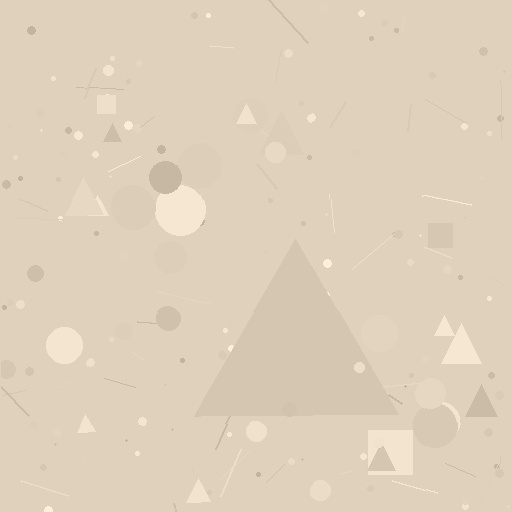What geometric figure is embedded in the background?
A triangle is embedded in the background.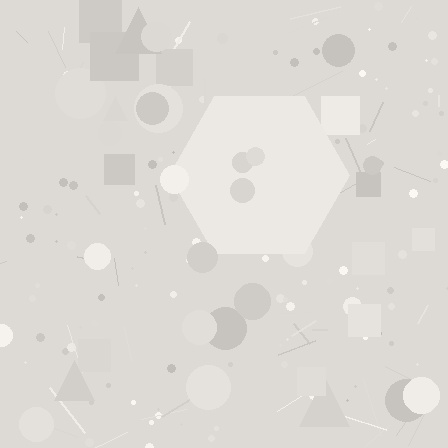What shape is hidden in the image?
A hexagon is hidden in the image.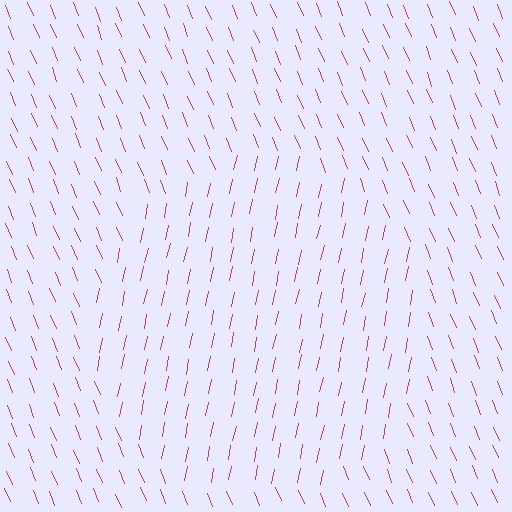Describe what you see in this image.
The image is filled with small magenta line segments. A circle region in the image has lines oriented differently from the surrounding lines, creating a visible texture boundary.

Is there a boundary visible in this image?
Yes, there is a texture boundary formed by a change in line orientation.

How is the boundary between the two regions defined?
The boundary is defined purely by a change in line orientation (approximately 33 degrees difference). All lines are the same color and thickness.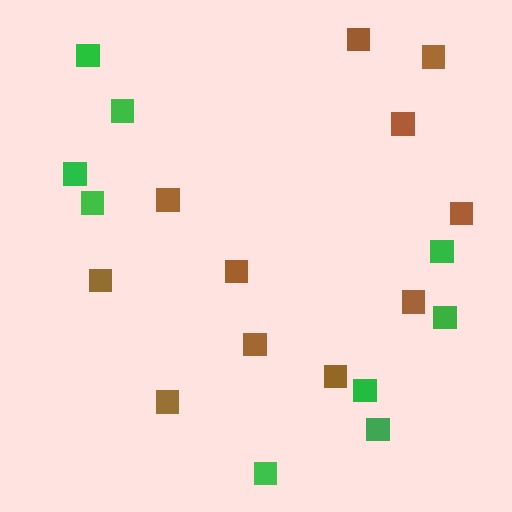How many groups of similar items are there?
There are 2 groups: one group of brown squares (11) and one group of green squares (9).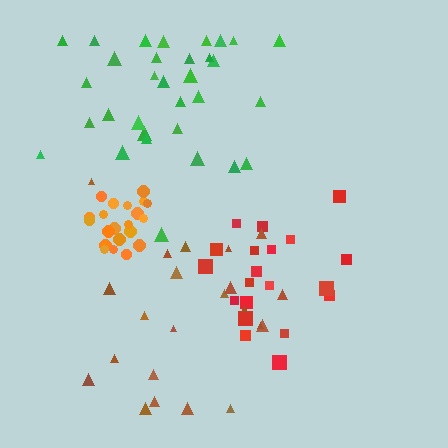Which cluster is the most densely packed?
Orange.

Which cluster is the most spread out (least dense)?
Brown.